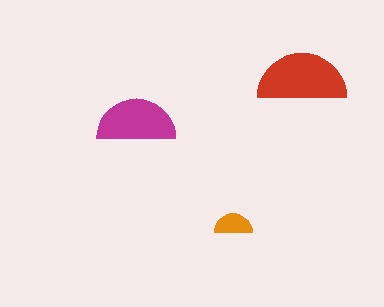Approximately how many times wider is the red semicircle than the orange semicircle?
About 2.5 times wider.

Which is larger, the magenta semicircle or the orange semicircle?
The magenta one.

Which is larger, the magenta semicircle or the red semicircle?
The red one.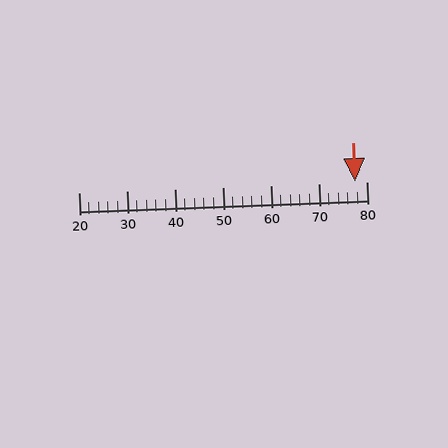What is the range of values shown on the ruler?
The ruler shows values from 20 to 80.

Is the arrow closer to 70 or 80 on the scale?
The arrow is closer to 80.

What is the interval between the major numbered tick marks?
The major tick marks are spaced 10 units apart.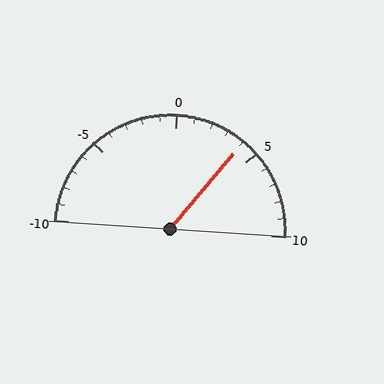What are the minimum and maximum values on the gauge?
The gauge ranges from -10 to 10.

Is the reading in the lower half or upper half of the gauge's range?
The reading is in the upper half of the range (-10 to 10).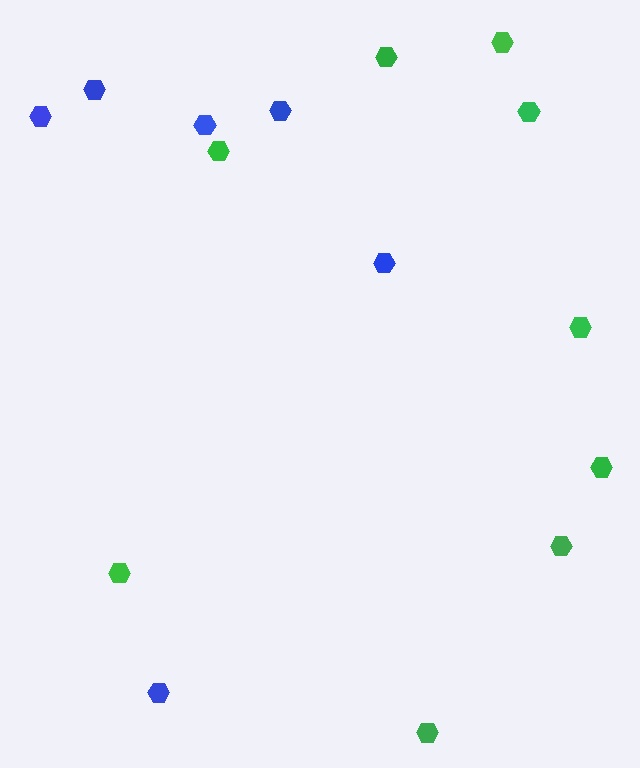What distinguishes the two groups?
There are 2 groups: one group of blue hexagons (6) and one group of green hexagons (9).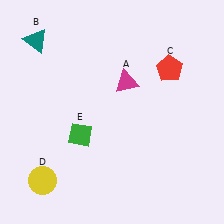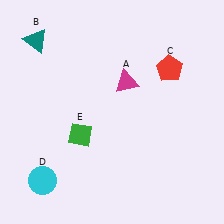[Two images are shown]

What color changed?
The circle (D) changed from yellow in Image 1 to cyan in Image 2.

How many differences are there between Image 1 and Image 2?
There is 1 difference between the two images.